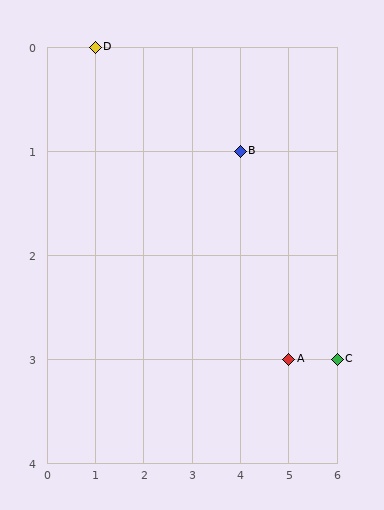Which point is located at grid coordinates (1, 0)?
Point D is at (1, 0).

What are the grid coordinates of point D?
Point D is at grid coordinates (1, 0).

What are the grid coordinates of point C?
Point C is at grid coordinates (6, 3).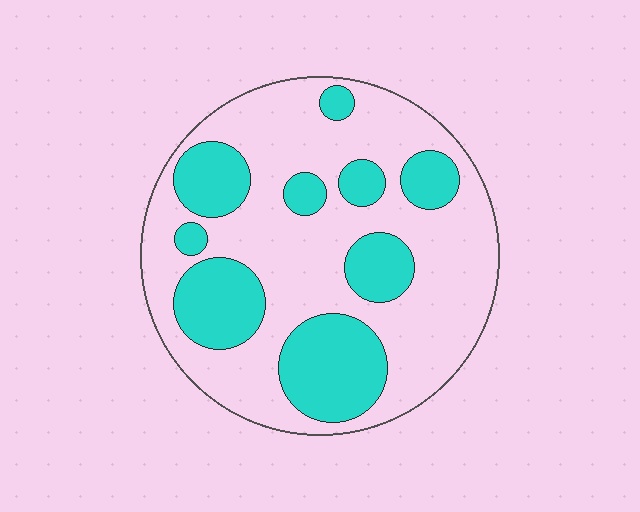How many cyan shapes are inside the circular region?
9.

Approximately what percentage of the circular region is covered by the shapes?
Approximately 30%.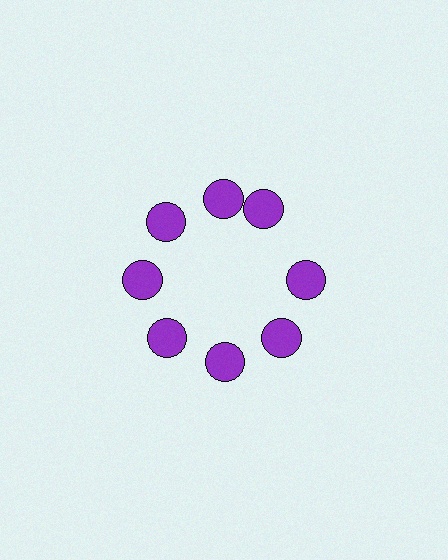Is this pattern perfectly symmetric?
No. The 8 purple circles are arranged in a ring, but one element near the 2 o'clock position is rotated out of alignment along the ring, breaking the 8-fold rotational symmetry.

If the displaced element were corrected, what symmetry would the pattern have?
It would have 8-fold rotational symmetry — the pattern would map onto itself every 45 degrees.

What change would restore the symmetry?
The symmetry would be restored by rotating it back into even spacing with its neighbors so that all 8 circles sit at equal angles and equal distance from the center.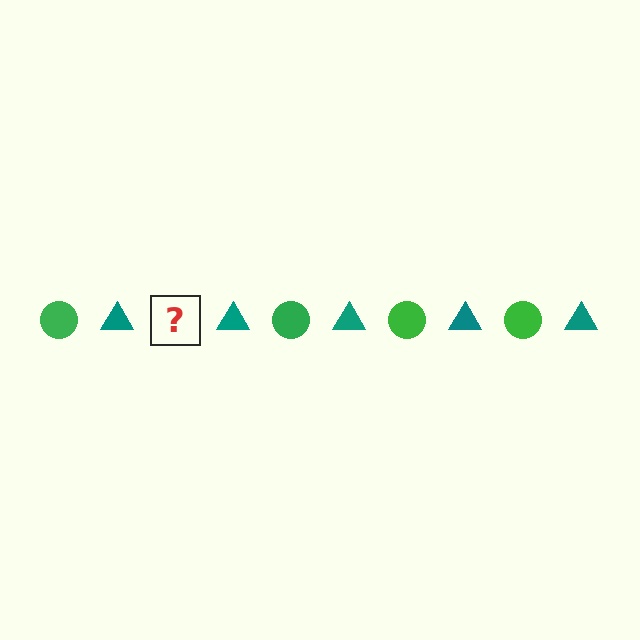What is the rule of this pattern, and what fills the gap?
The rule is that the pattern alternates between green circle and teal triangle. The gap should be filled with a green circle.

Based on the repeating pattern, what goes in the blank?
The blank should be a green circle.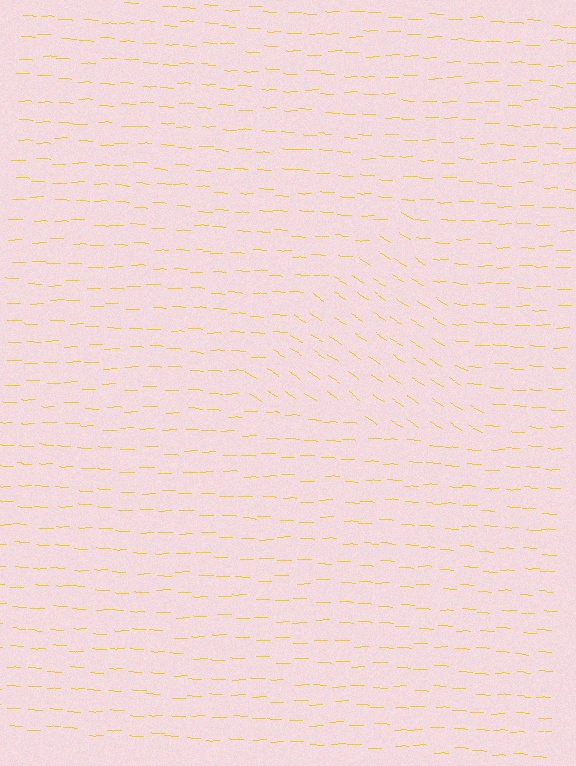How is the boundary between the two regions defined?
The boundary is defined purely by a change in line orientation (approximately 30 degrees difference). All lines are the same color and thickness.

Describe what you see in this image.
The image is filled with small yellow line segments. A triangle region in the image has lines oriented differently from the surrounding lines, creating a visible texture boundary.